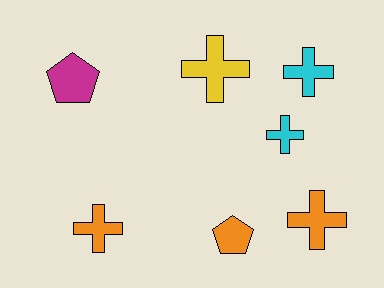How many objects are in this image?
There are 7 objects.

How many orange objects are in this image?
There are 3 orange objects.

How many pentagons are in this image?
There are 2 pentagons.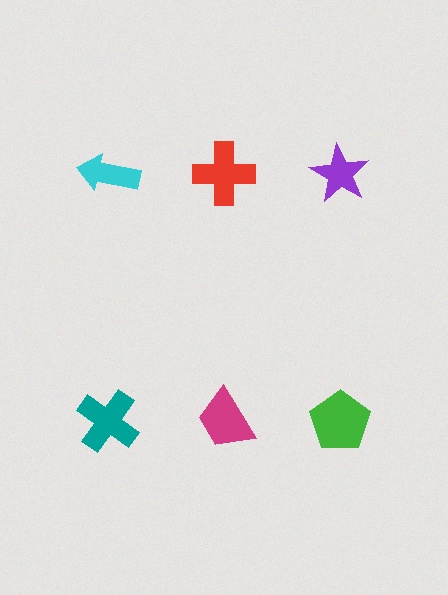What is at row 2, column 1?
A teal cross.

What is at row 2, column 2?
A magenta trapezoid.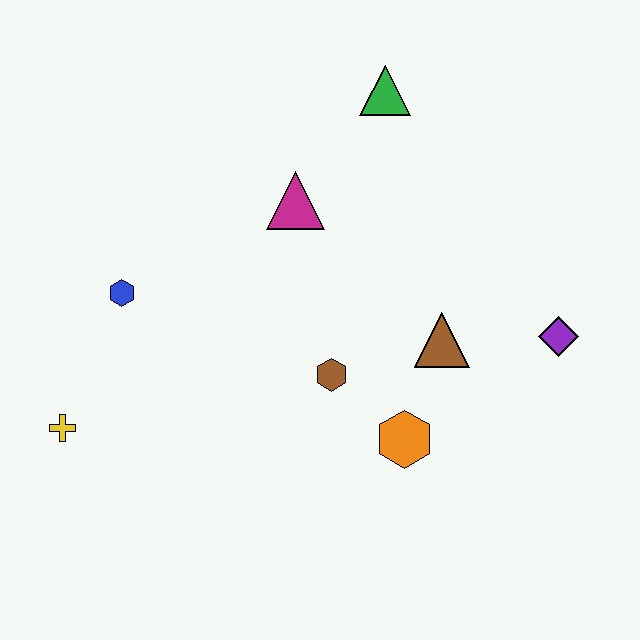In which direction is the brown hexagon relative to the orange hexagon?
The brown hexagon is to the left of the orange hexagon.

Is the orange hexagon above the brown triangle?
No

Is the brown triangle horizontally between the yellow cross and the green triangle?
No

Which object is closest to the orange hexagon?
The brown hexagon is closest to the orange hexagon.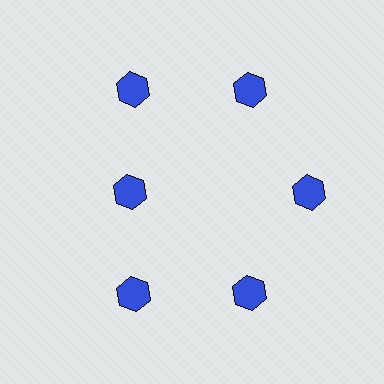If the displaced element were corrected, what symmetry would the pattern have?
It would have 6-fold rotational symmetry — the pattern would map onto itself every 60 degrees.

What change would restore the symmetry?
The symmetry would be restored by moving it outward, back onto the ring so that all 6 hexagons sit at equal angles and equal distance from the center.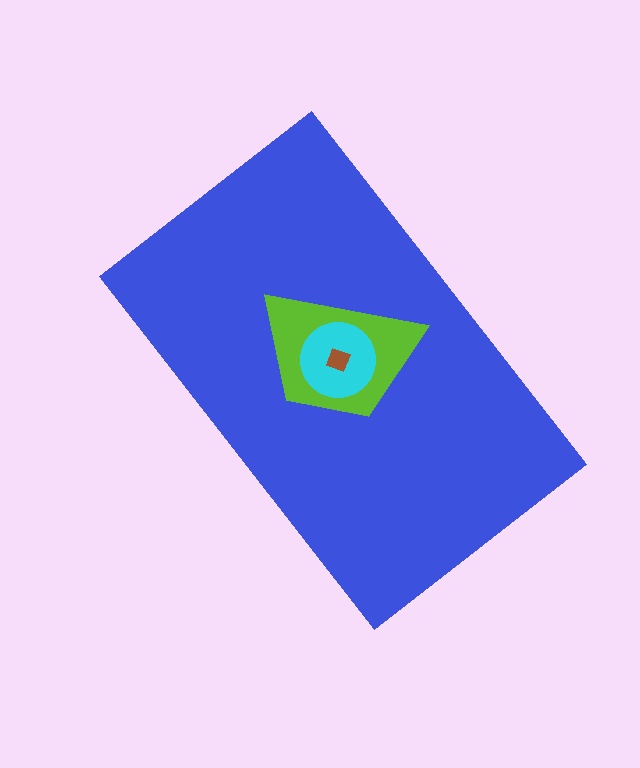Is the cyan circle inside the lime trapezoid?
Yes.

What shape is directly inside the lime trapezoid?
The cyan circle.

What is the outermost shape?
The blue rectangle.